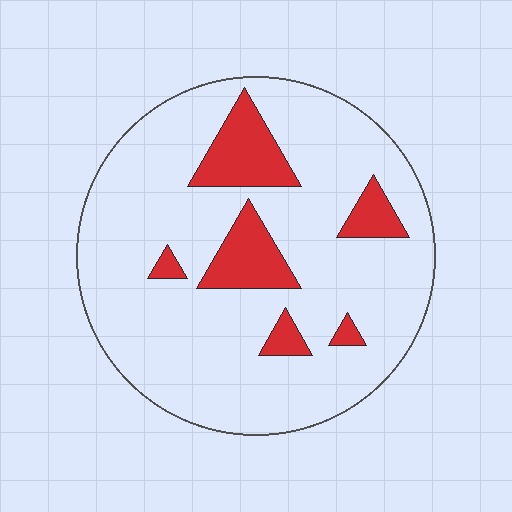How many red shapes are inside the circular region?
6.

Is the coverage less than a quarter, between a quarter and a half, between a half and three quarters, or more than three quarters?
Less than a quarter.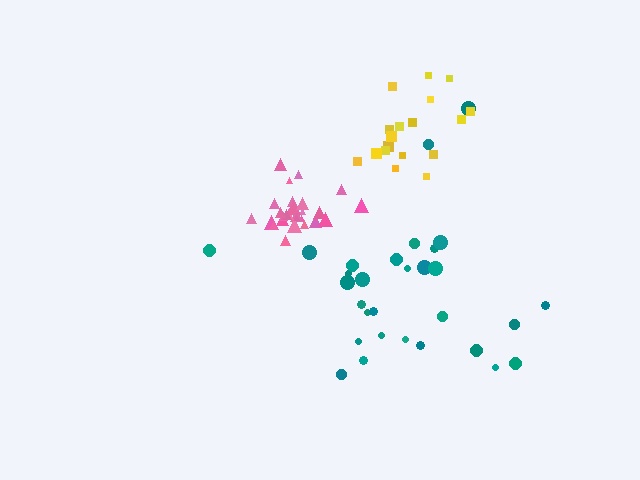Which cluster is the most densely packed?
Pink.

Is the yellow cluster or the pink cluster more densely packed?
Pink.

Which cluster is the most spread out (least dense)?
Teal.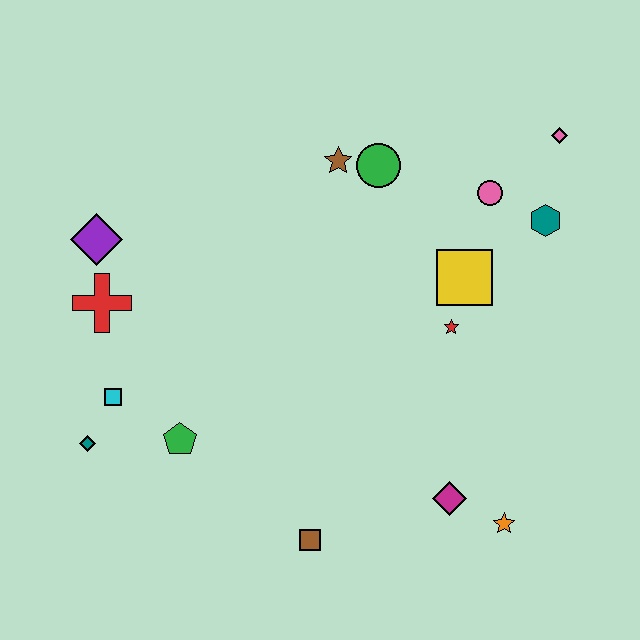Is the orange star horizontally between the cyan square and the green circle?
No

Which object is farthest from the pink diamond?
The teal diamond is farthest from the pink diamond.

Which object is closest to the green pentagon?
The cyan square is closest to the green pentagon.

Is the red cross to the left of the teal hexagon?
Yes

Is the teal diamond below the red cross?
Yes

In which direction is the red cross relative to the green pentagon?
The red cross is above the green pentagon.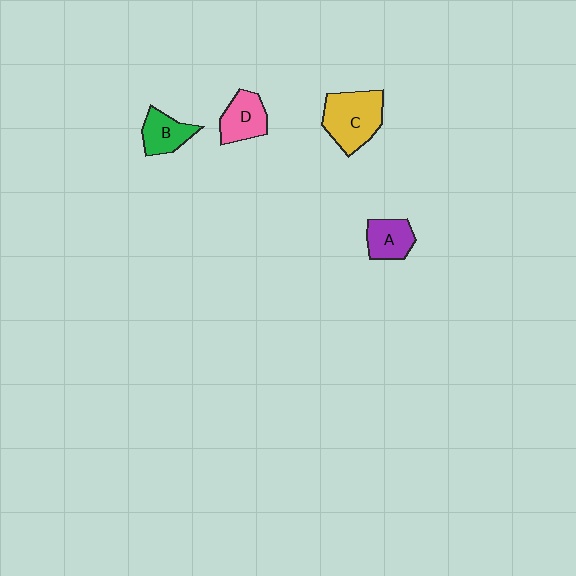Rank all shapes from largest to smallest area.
From largest to smallest: C (yellow), D (pink), B (green), A (purple).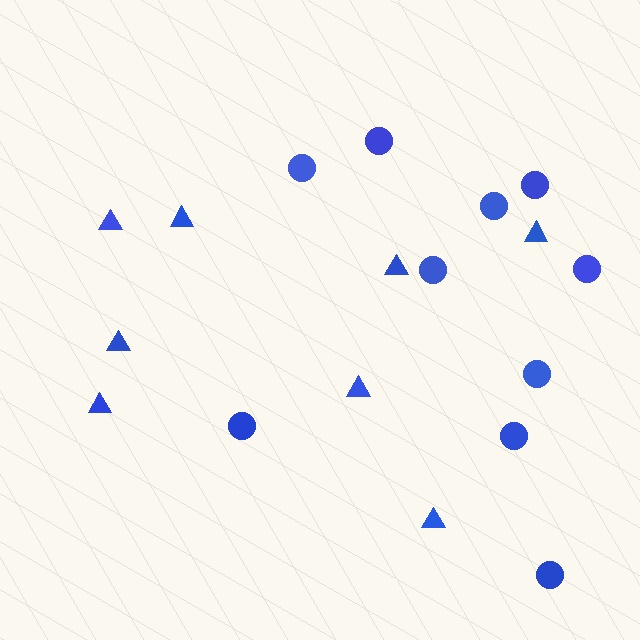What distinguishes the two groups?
There are 2 groups: one group of triangles (8) and one group of circles (10).